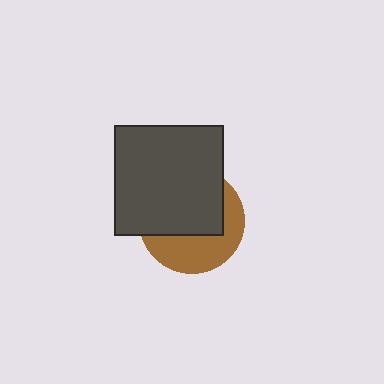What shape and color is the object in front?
The object in front is a dark gray square.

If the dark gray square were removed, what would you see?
You would see the complete brown circle.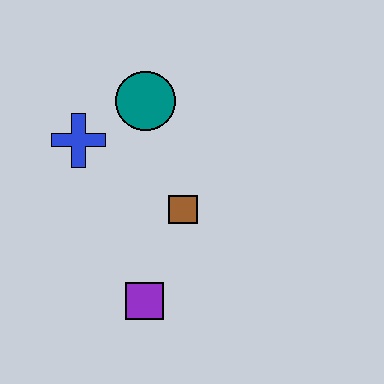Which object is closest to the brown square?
The purple square is closest to the brown square.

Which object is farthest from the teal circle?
The purple square is farthest from the teal circle.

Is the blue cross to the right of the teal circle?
No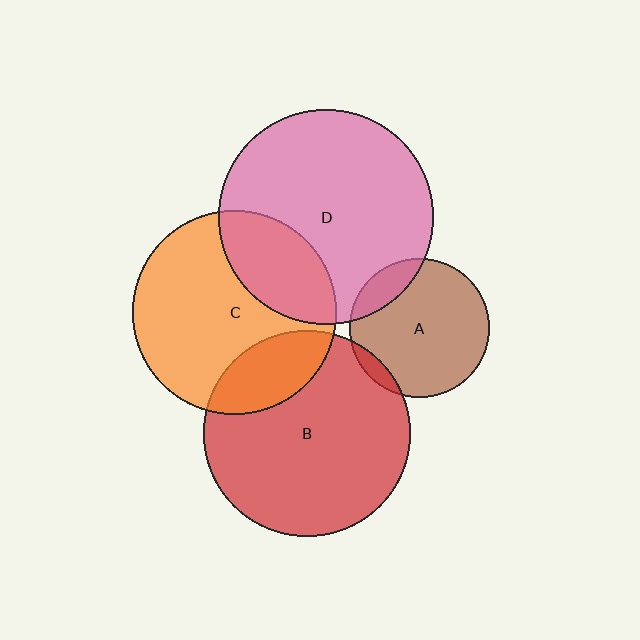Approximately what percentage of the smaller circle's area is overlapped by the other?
Approximately 25%.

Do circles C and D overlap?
Yes.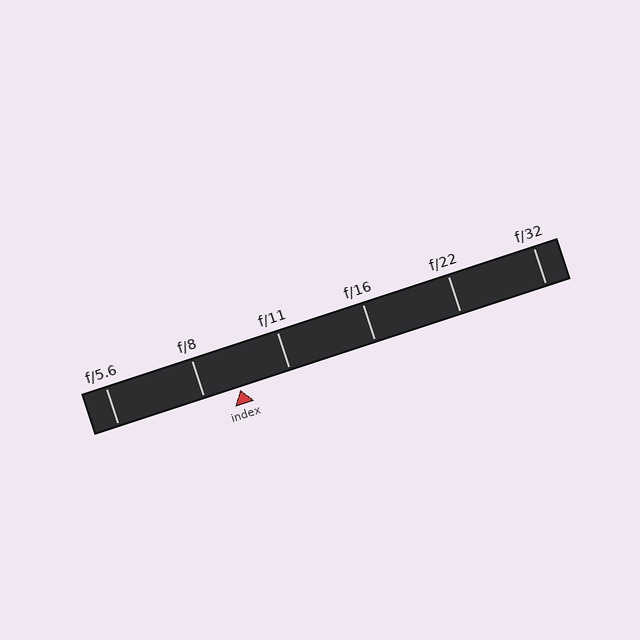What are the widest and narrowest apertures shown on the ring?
The widest aperture shown is f/5.6 and the narrowest is f/32.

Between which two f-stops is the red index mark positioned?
The index mark is between f/8 and f/11.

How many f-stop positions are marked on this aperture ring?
There are 6 f-stop positions marked.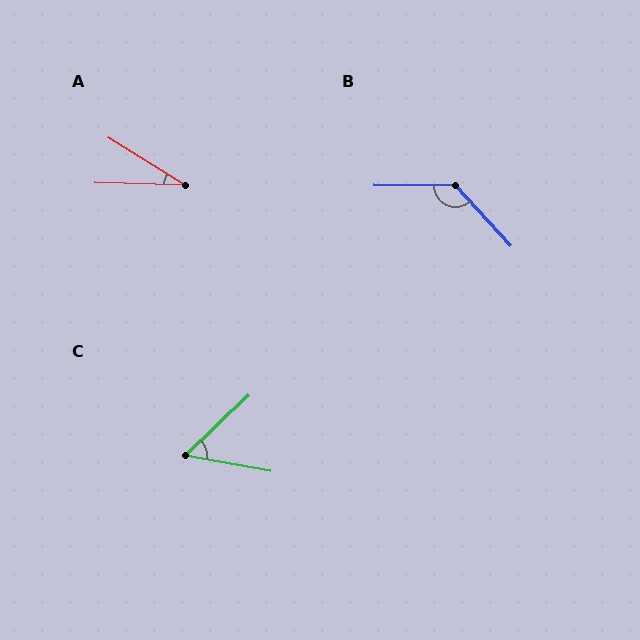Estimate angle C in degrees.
Approximately 54 degrees.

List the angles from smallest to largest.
A (30°), C (54°), B (133°).